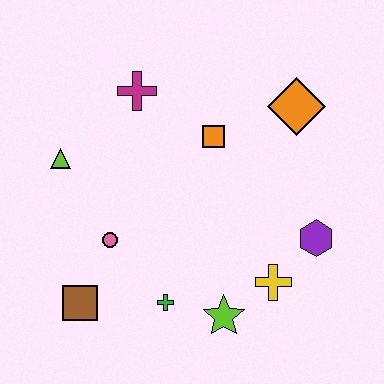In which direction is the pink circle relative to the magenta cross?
The pink circle is below the magenta cross.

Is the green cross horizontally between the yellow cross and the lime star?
No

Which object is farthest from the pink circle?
The orange diamond is farthest from the pink circle.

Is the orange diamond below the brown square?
No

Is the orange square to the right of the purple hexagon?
No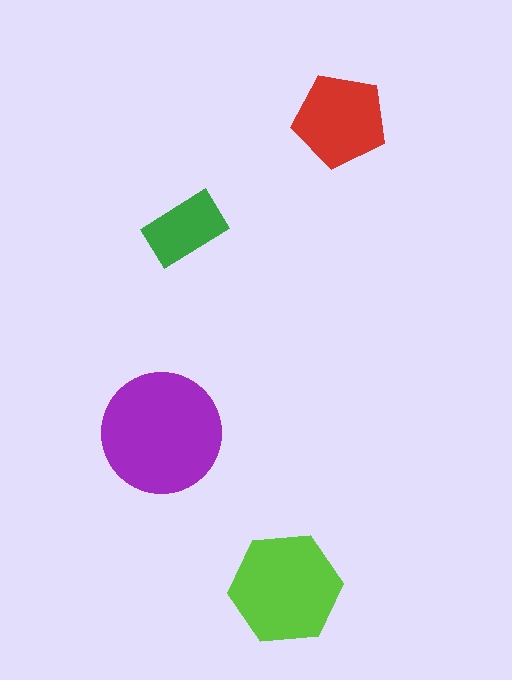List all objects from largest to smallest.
The purple circle, the lime hexagon, the red pentagon, the green rectangle.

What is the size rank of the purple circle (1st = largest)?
1st.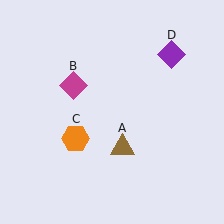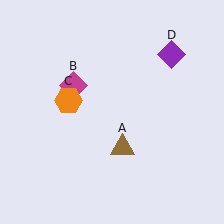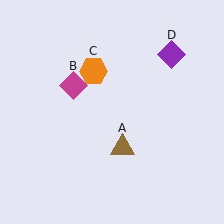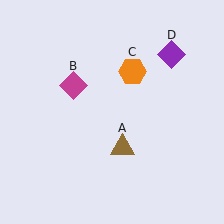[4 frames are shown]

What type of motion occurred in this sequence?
The orange hexagon (object C) rotated clockwise around the center of the scene.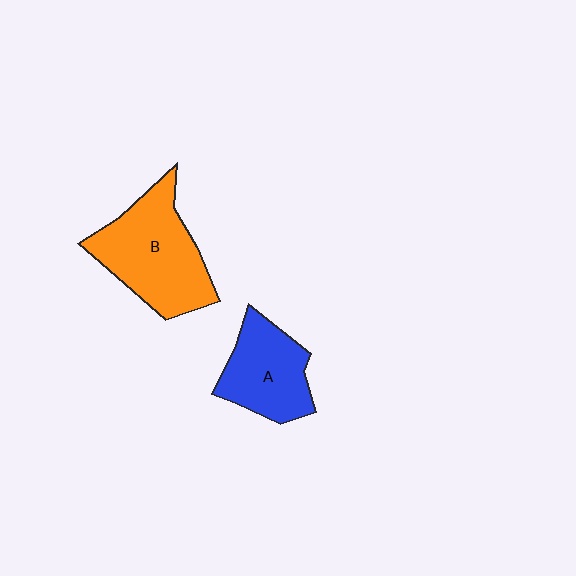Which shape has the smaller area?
Shape A (blue).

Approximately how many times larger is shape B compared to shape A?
Approximately 1.4 times.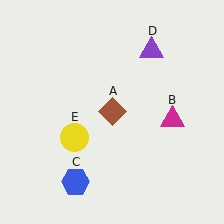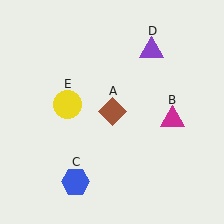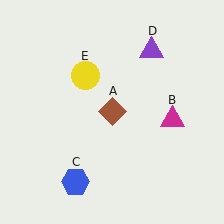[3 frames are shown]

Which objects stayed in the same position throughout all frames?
Brown diamond (object A) and magenta triangle (object B) and blue hexagon (object C) and purple triangle (object D) remained stationary.